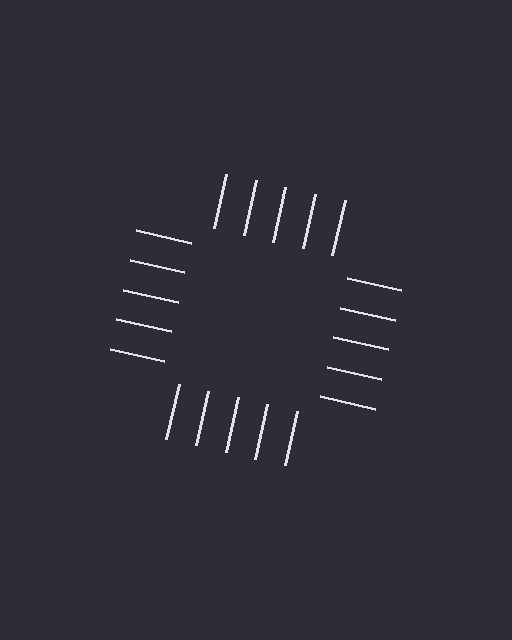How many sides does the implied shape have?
4 sides — the line-ends trace a square.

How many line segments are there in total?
20 — 5 along each of the 4 edges.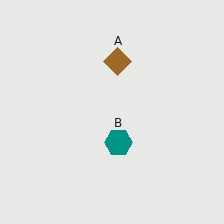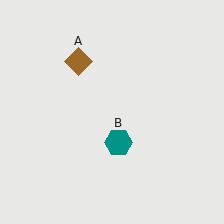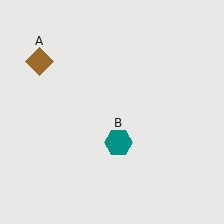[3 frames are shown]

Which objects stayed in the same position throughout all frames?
Teal hexagon (object B) remained stationary.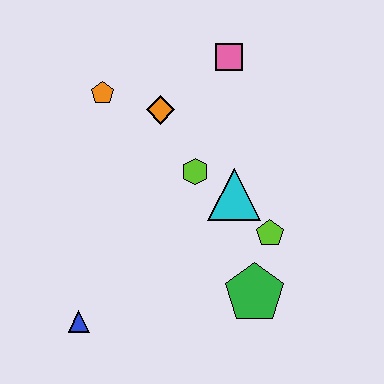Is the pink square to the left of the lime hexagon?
No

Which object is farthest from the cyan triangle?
The blue triangle is farthest from the cyan triangle.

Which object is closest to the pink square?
The orange diamond is closest to the pink square.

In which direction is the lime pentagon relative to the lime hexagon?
The lime pentagon is to the right of the lime hexagon.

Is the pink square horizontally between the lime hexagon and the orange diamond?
No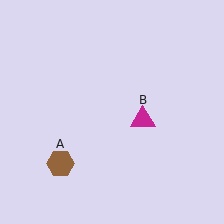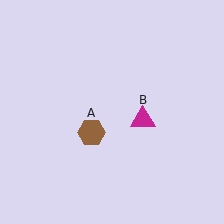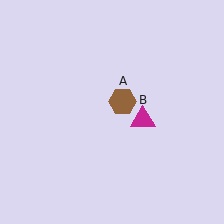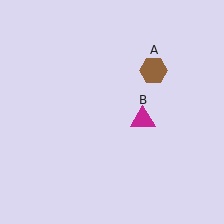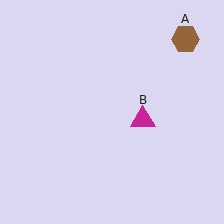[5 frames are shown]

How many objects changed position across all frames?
1 object changed position: brown hexagon (object A).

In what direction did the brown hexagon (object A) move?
The brown hexagon (object A) moved up and to the right.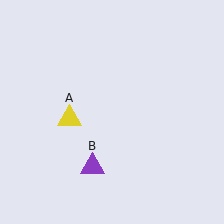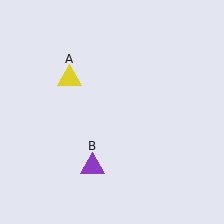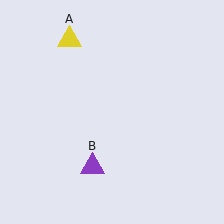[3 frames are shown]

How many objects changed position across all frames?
1 object changed position: yellow triangle (object A).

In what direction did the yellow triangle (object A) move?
The yellow triangle (object A) moved up.